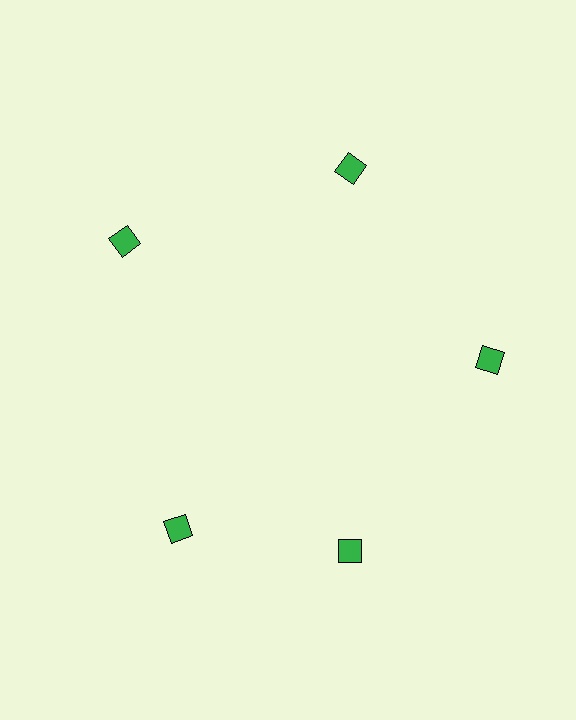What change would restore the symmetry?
The symmetry would be restored by rotating it back into even spacing with its neighbors so that all 5 diamonds sit at equal angles and equal distance from the center.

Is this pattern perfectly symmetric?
No. The 5 green diamonds are arranged in a ring, but one element near the 8 o'clock position is rotated out of alignment along the ring, breaking the 5-fold rotational symmetry.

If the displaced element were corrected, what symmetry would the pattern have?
It would have 5-fold rotational symmetry — the pattern would map onto itself every 72 degrees.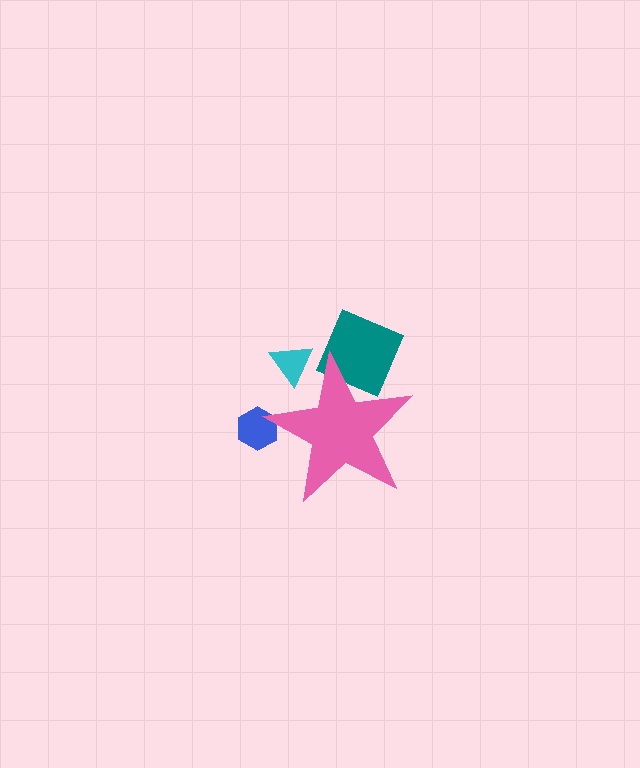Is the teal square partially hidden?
Yes, the teal square is partially hidden behind the pink star.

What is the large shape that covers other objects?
A pink star.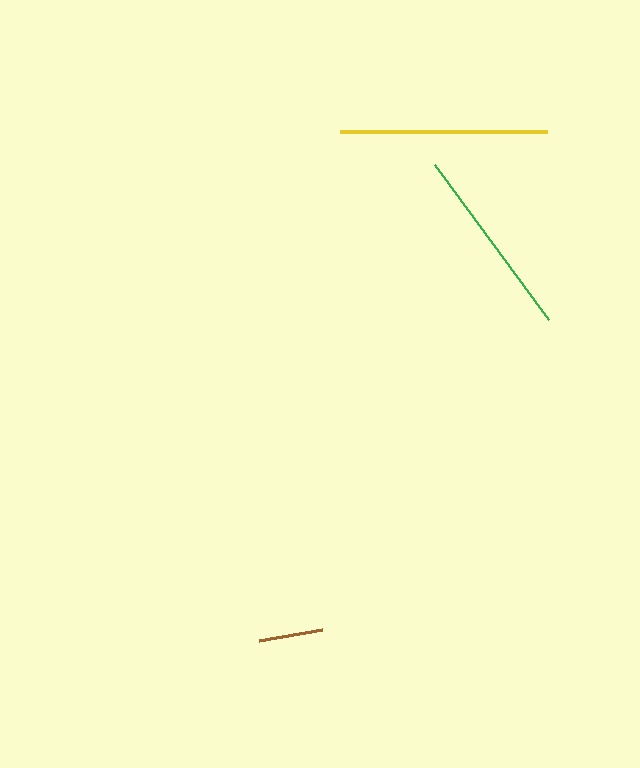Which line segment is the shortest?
The brown line is the shortest at approximately 65 pixels.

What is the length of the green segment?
The green segment is approximately 193 pixels long.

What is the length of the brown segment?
The brown segment is approximately 65 pixels long.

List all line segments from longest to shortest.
From longest to shortest: yellow, green, brown.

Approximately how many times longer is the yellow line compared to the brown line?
The yellow line is approximately 3.2 times the length of the brown line.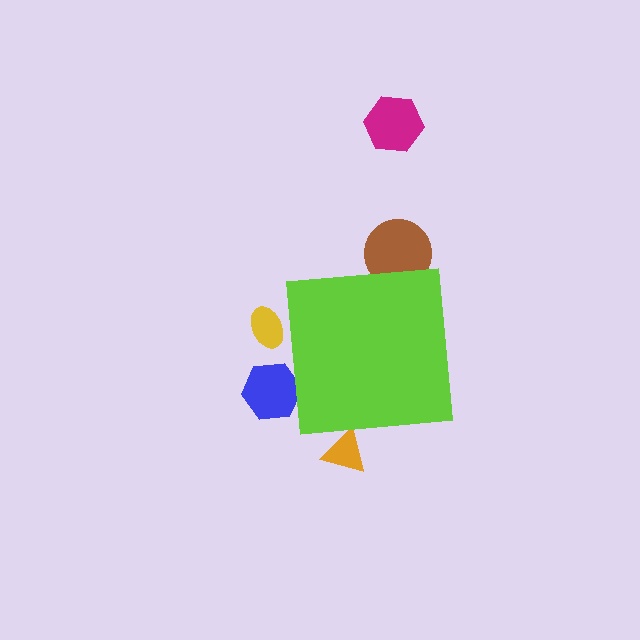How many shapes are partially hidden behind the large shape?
4 shapes are partially hidden.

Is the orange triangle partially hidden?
Yes, the orange triangle is partially hidden behind the lime square.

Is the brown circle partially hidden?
Yes, the brown circle is partially hidden behind the lime square.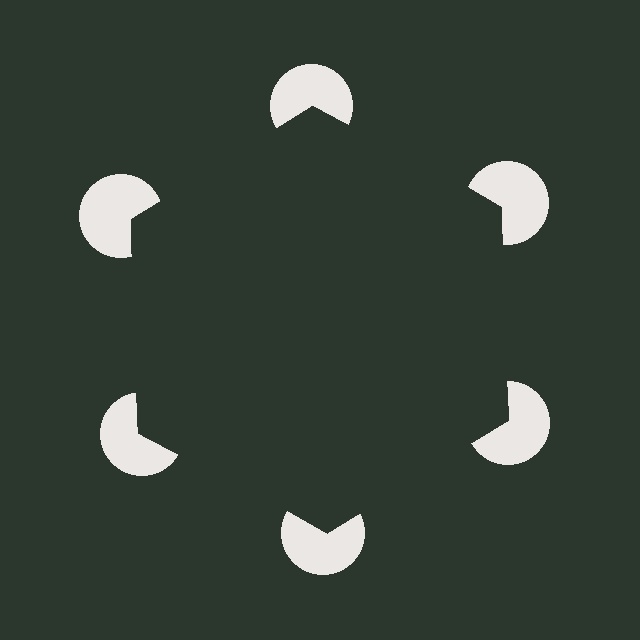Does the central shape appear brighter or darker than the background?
It typically appears slightly darker than the background, even though no actual brightness change is drawn.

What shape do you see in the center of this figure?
An illusory hexagon — its edges are inferred from the aligned wedge cuts in the pac-man discs, not physically drawn.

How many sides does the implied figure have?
6 sides.